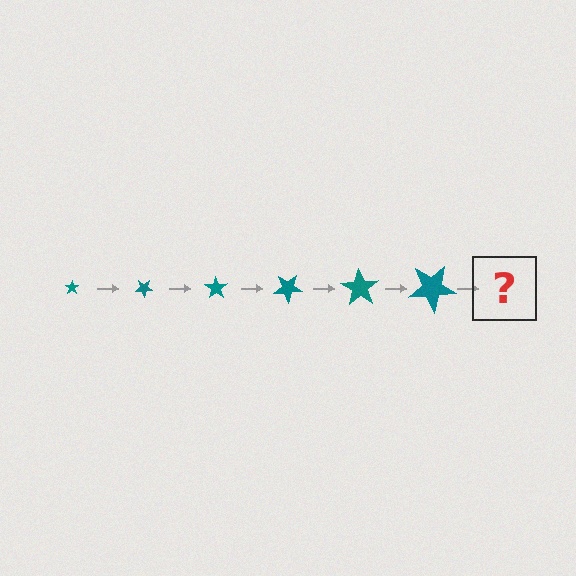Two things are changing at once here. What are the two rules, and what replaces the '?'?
The two rules are that the star grows larger each step and it rotates 35 degrees each step. The '?' should be a star, larger than the previous one and rotated 210 degrees from the start.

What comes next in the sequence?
The next element should be a star, larger than the previous one and rotated 210 degrees from the start.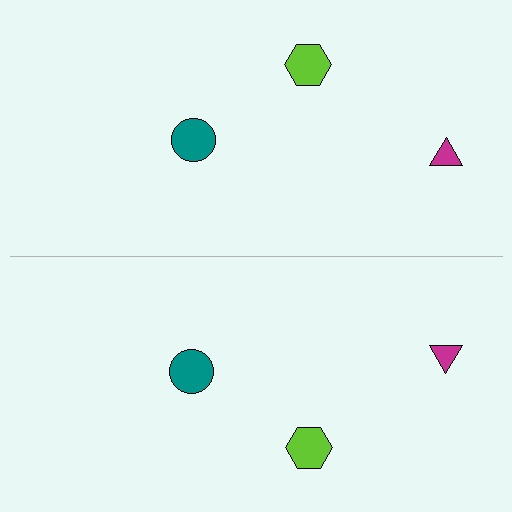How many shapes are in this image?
There are 6 shapes in this image.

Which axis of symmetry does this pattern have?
The pattern has a horizontal axis of symmetry running through the center of the image.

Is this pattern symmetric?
Yes, this pattern has bilateral (reflection) symmetry.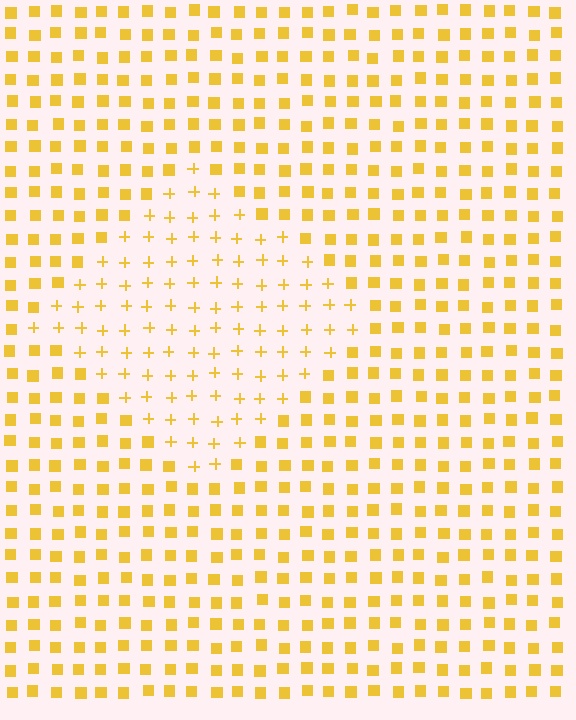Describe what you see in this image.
The image is filled with small yellow elements arranged in a uniform grid. A diamond-shaped region contains plus signs, while the surrounding area contains squares. The boundary is defined purely by the change in element shape.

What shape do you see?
I see a diamond.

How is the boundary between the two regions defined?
The boundary is defined by a change in element shape: plus signs inside vs. squares outside. All elements share the same color and spacing.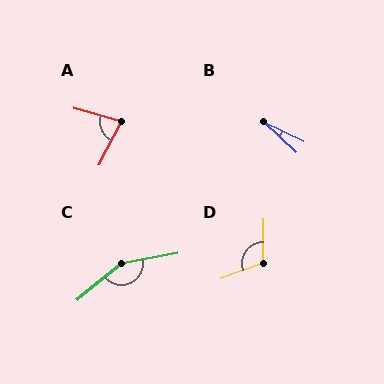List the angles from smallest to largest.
B (16°), A (79°), D (110°), C (150°).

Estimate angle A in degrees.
Approximately 79 degrees.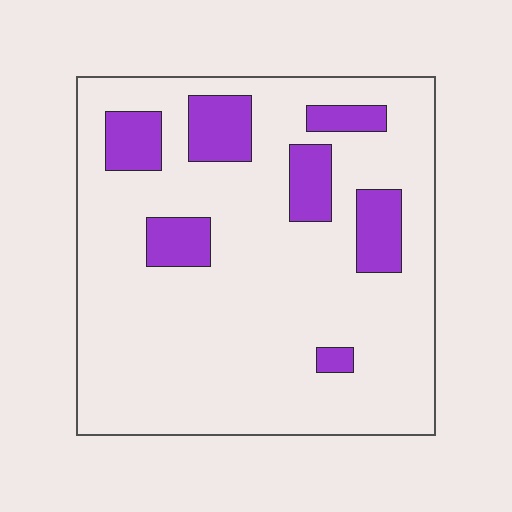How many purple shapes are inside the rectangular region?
7.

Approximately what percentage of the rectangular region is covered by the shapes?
Approximately 15%.